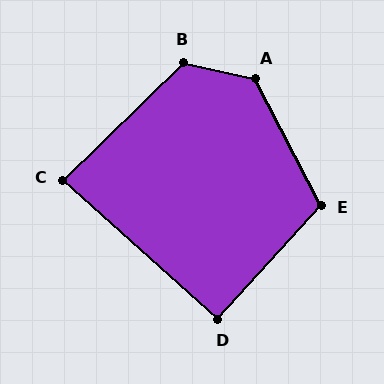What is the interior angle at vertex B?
Approximately 123 degrees (obtuse).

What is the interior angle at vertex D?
Approximately 90 degrees (approximately right).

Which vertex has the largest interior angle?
A, at approximately 130 degrees.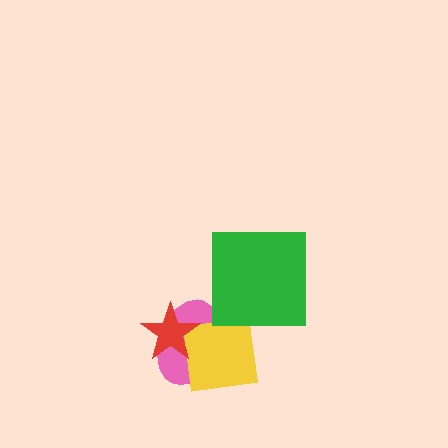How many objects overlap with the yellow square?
2 objects overlap with the yellow square.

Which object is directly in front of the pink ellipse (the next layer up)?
The yellow square is directly in front of the pink ellipse.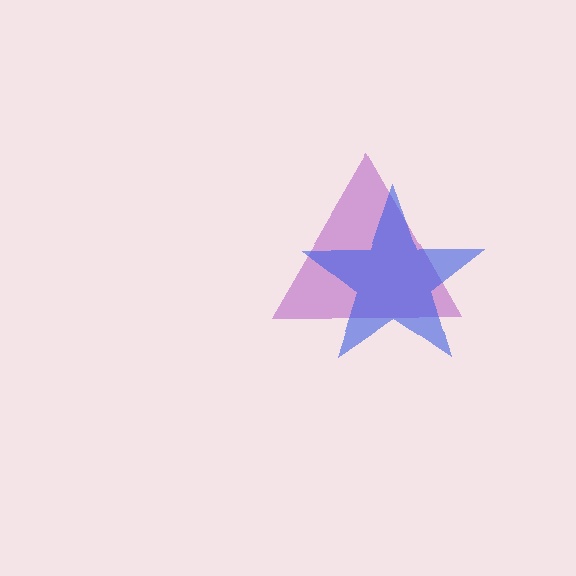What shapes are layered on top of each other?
The layered shapes are: a purple triangle, a blue star.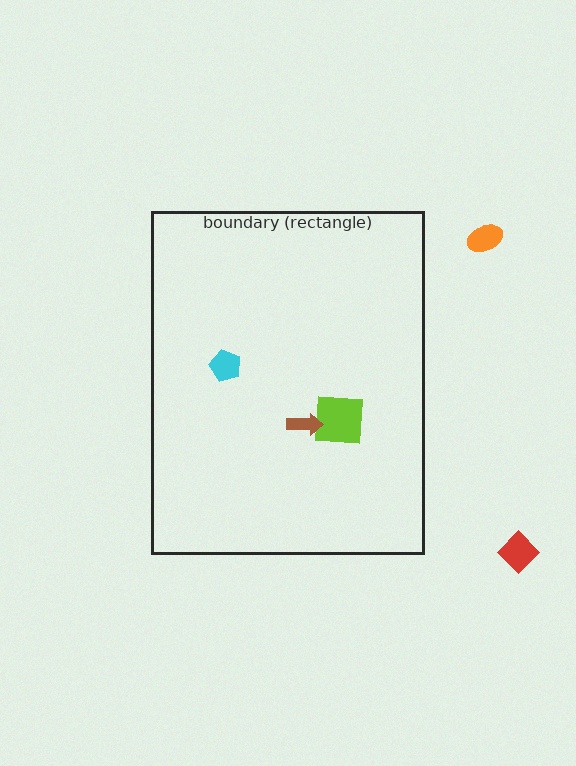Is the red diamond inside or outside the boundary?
Outside.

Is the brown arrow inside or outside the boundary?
Inside.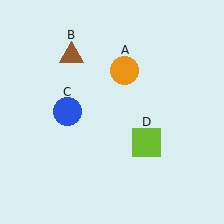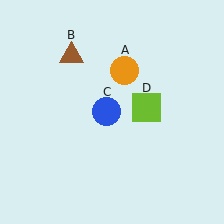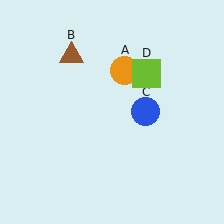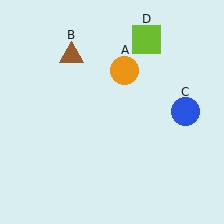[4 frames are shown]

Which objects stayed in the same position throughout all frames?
Orange circle (object A) and brown triangle (object B) remained stationary.